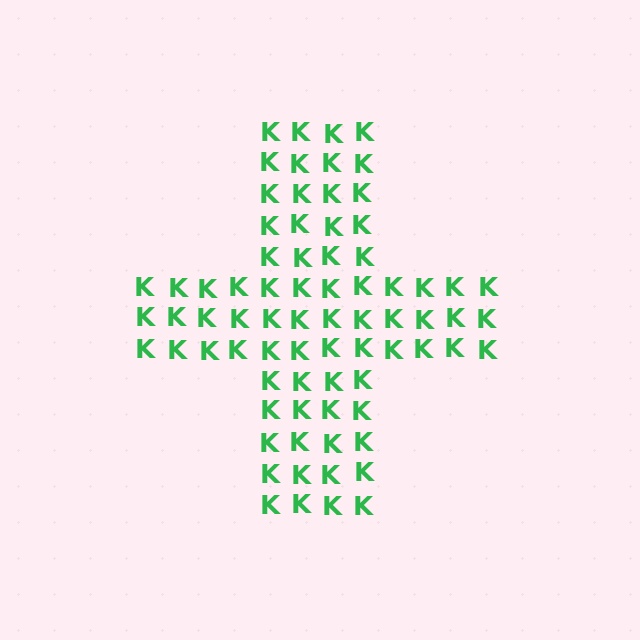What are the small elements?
The small elements are letter K's.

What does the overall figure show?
The overall figure shows a cross.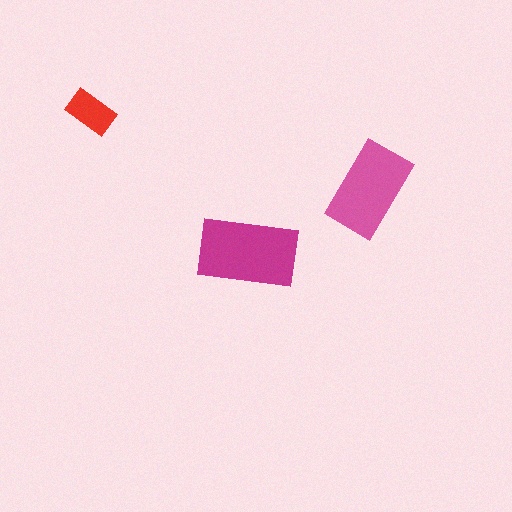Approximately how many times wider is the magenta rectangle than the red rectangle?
About 2 times wider.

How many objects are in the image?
There are 3 objects in the image.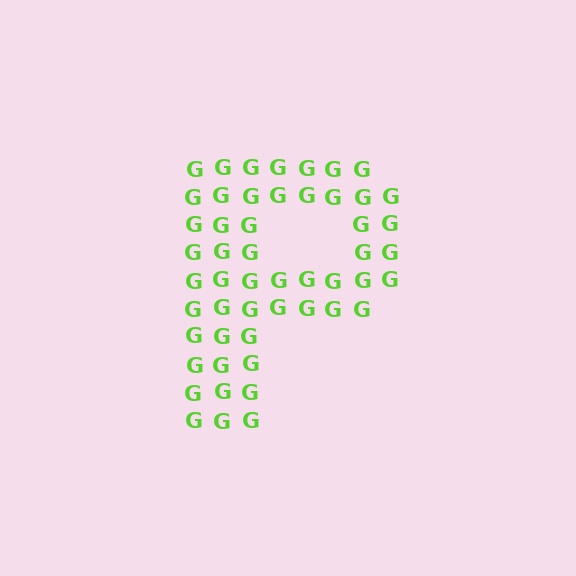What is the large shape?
The large shape is the letter P.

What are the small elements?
The small elements are letter G's.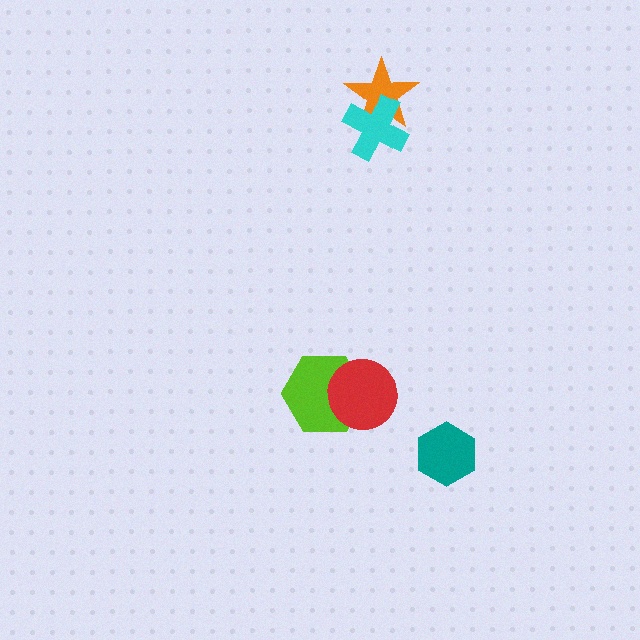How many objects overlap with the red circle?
1 object overlaps with the red circle.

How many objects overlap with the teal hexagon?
0 objects overlap with the teal hexagon.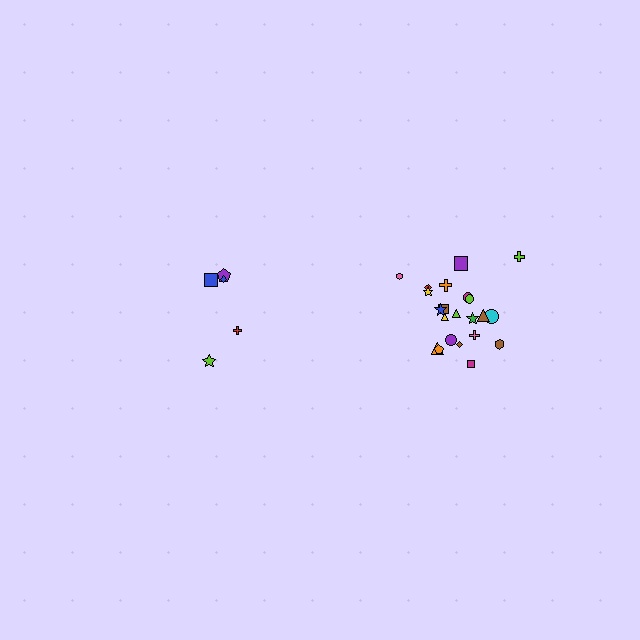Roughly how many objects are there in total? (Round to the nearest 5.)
Roughly 25 objects in total.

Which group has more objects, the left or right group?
The right group.